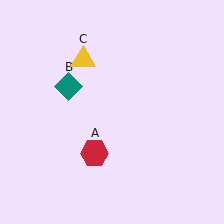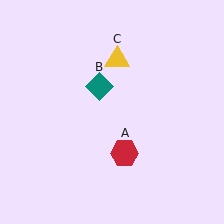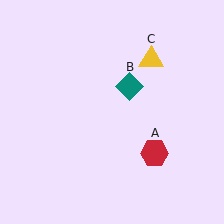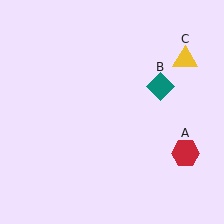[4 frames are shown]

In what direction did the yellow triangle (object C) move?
The yellow triangle (object C) moved right.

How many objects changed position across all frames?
3 objects changed position: red hexagon (object A), teal diamond (object B), yellow triangle (object C).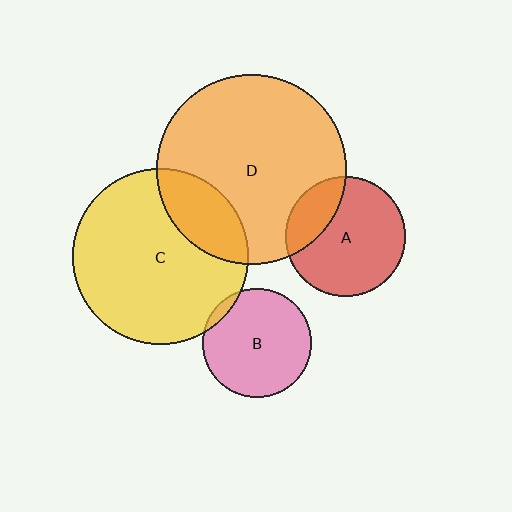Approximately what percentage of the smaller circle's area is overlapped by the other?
Approximately 5%.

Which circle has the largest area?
Circle D (orange).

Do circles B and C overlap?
Yes.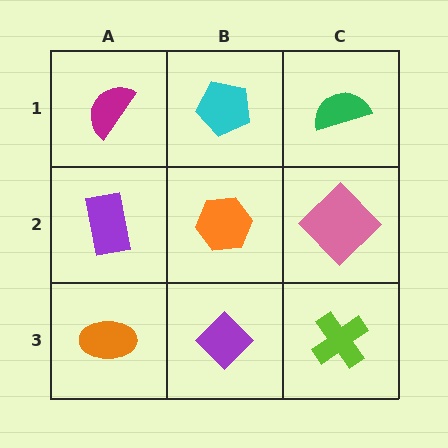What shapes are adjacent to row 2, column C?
A green semicircle (row 1, column C), a lime cross (row 3, column C), an orange hexagon (row 2, column B).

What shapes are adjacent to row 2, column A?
A magenta semicircle (row 1, column A), an orange ellipse (row 3, column A), an orange hexagon (row 2, column B).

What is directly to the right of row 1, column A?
A cyan pentagon.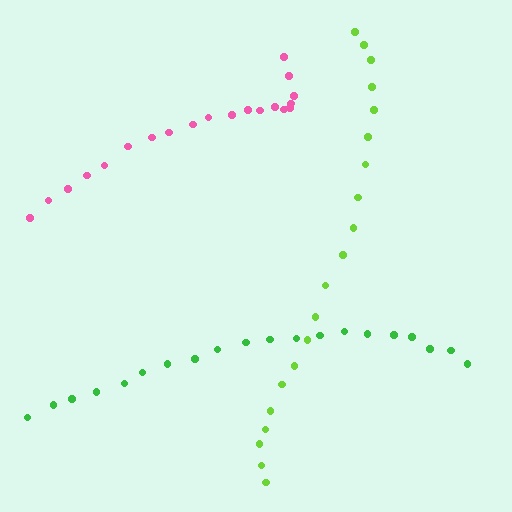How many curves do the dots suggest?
There are 3 distinct paths.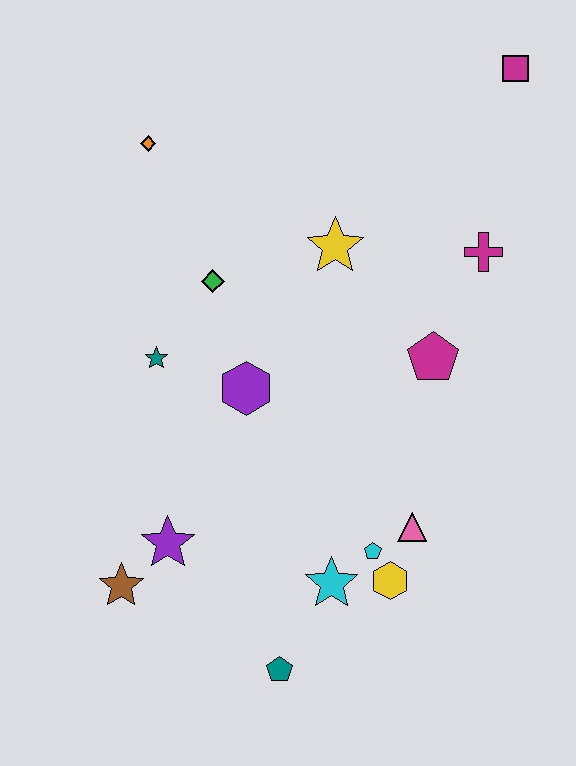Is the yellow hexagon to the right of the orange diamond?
Yes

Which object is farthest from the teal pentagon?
The magenta square is farthest from the teal pentagon.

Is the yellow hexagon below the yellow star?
Yes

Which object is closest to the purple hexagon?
The teal star is closest to the purple hexagon.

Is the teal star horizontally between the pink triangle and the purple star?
No